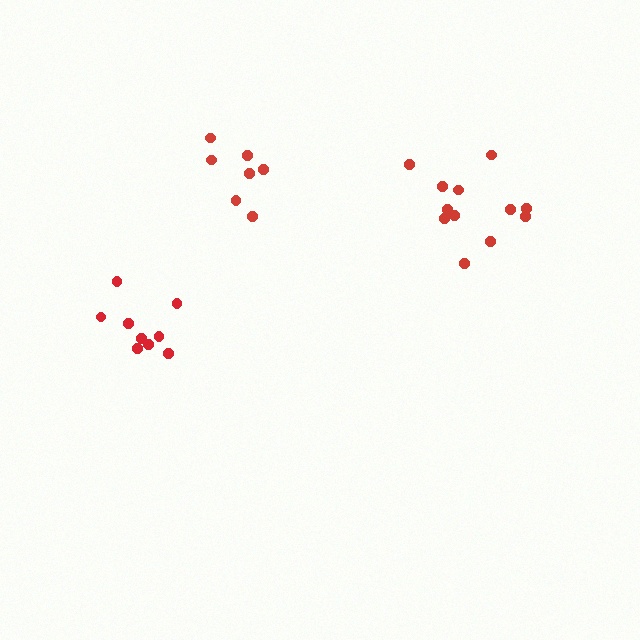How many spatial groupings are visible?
There are 3 spatial groupings.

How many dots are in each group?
Group 1: 9 dots, Group 2: 7 dots, Group 3: 12 dots (28 total).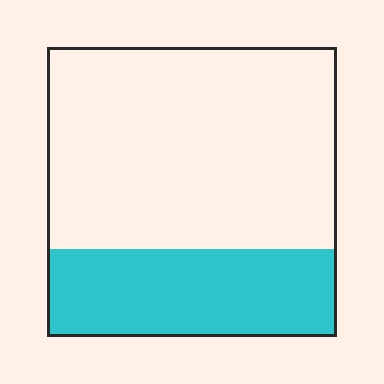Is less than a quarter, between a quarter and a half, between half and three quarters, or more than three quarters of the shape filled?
Between a quarter and a half.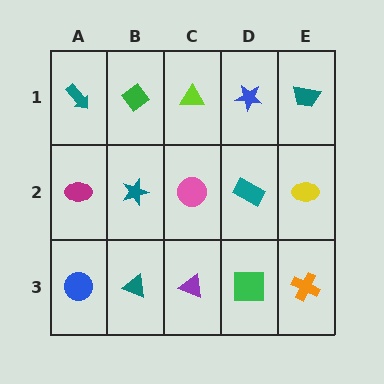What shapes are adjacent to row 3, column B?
A teal star (row 2, column B), a blue circle (row 3, column A), a purple triangle (row 3, column C).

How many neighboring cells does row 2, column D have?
4.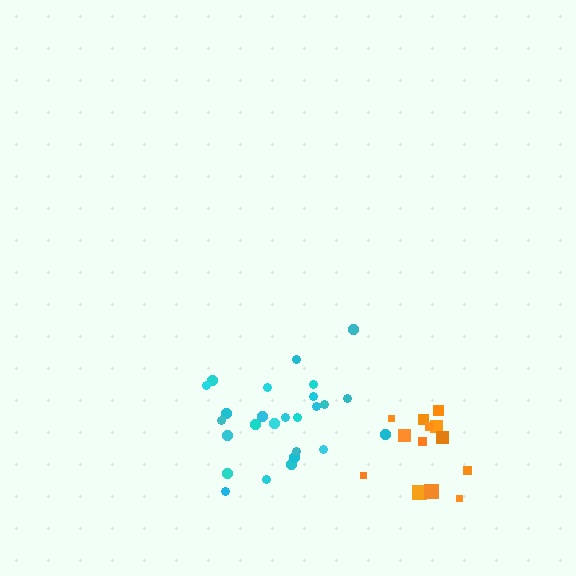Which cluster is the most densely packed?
Cyan.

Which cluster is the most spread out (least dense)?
Orange.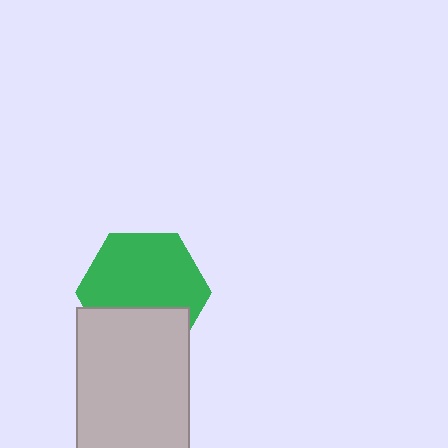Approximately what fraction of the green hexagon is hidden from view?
Roughly 33% of the green hexagon is hidden behind the light gray rectangle.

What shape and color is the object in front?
The object in front is a light gray rectangle.